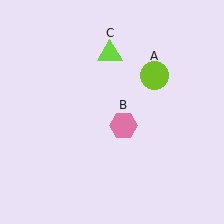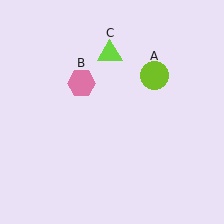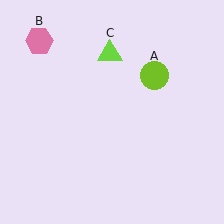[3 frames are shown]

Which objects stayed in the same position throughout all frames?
Lime circle (object A) and lime triangle (object C) remained stationary.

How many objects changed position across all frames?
1 object changed position: pink hexagon (object B).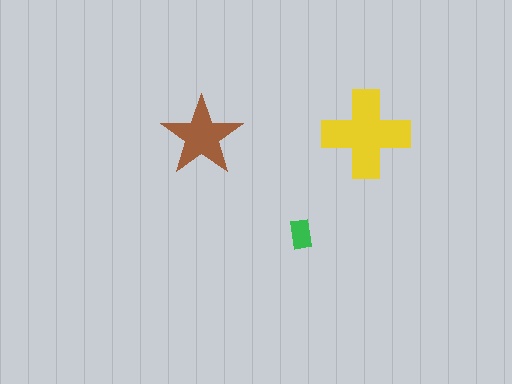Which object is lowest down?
The green rectangle is bottommost.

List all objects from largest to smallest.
The yellow cross, the brown star, the green rectangle.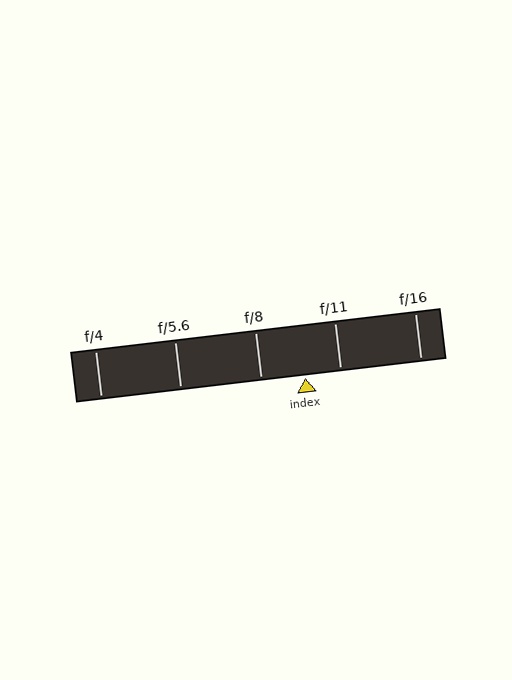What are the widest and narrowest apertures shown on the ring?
The widest aperture shown is f/4 and the narrowest is f/16.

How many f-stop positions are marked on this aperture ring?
There are 5 f-stop positions marked.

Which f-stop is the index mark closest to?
The index mark is closest to f/11.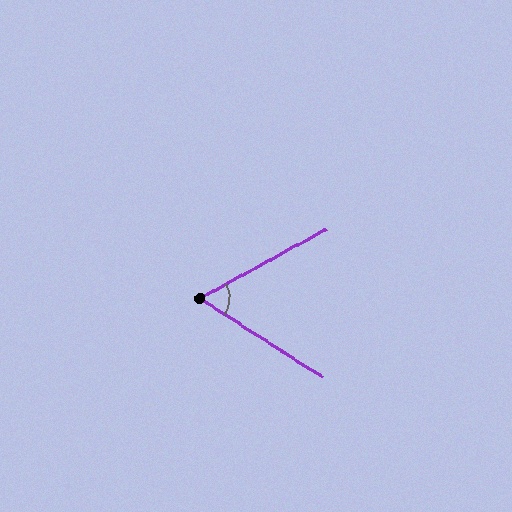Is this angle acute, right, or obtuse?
It is acute.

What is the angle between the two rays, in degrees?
Approximately 61 degrees.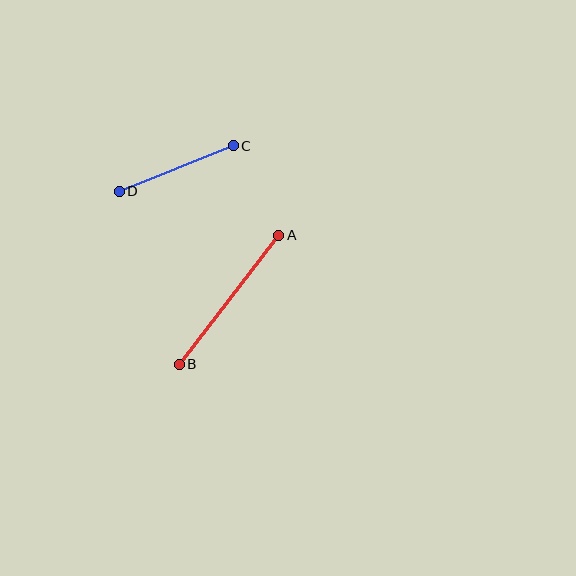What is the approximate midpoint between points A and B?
The midpoint is at approximately (229, 300) pixels.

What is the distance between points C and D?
The distance is approximately 123 pixels.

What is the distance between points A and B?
The distance is approximately 163 pixels.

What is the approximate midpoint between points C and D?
The midpoint is at approximately (176, 168) pixels.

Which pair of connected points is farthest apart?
Points A and B are farthest apart.